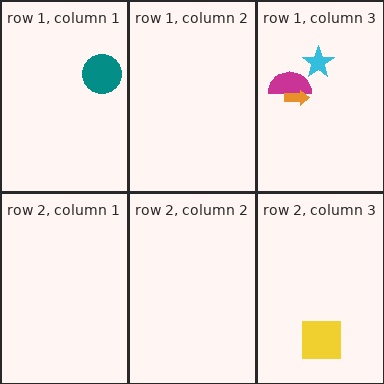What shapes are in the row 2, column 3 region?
The yellow square.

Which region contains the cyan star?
The row 1, column 3 region.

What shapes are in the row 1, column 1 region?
The teal circle.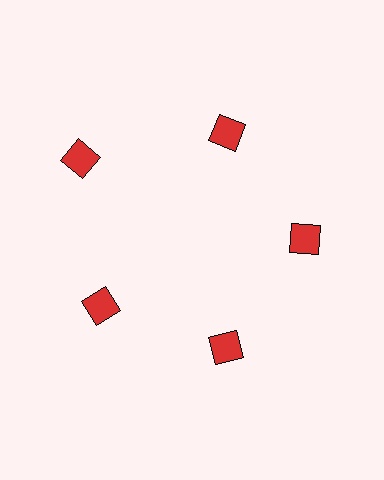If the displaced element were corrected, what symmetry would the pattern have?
It would have 5-fold rotational symmetry — the pattern would map onto itself every 72 degrees.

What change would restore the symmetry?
The symmetry would be restored by moving it inward, back onto the ring so that all 5 squares sit at equal angles and equal distance from the center.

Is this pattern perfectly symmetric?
No. The 5 red squares are arranged in a ring, but one element near the 10 o'clock position is pushed outward from the center, breaking the 5-fold rotational symmetry.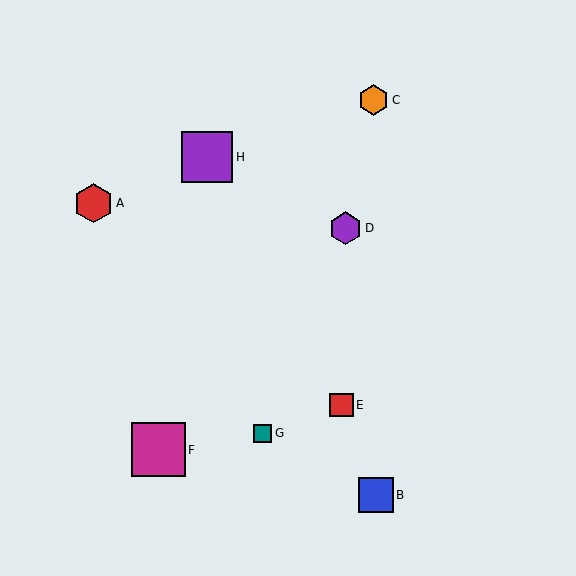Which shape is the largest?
The magenta square (labeled F) is the largest.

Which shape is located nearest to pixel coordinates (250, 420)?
The teal square (labeled G) at (263, 433) is nearest to that location.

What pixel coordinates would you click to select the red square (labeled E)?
Click at (341, 405) to select the red square E.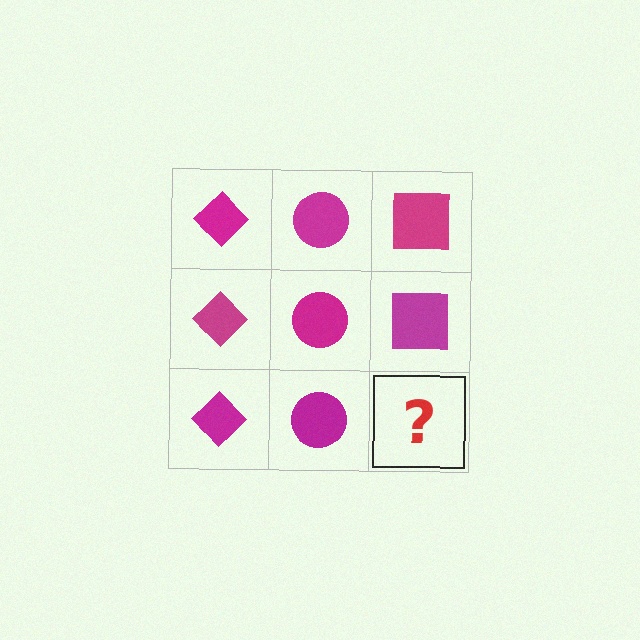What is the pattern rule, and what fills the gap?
The rule is that each column has a consistent shape. The gap should be filled with a magenta square.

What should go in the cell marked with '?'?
The missing cell should contain a magenta square.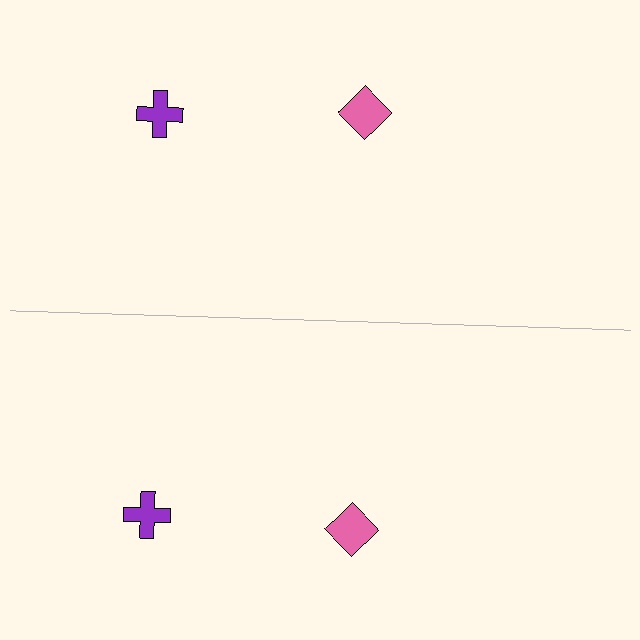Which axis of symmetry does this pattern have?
The pattern has a horizontal axis of symmetry running through the center of the image.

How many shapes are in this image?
There are 4 shapes in this image.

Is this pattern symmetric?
Yes, this pattern has bilateral (reflection) symmetry.